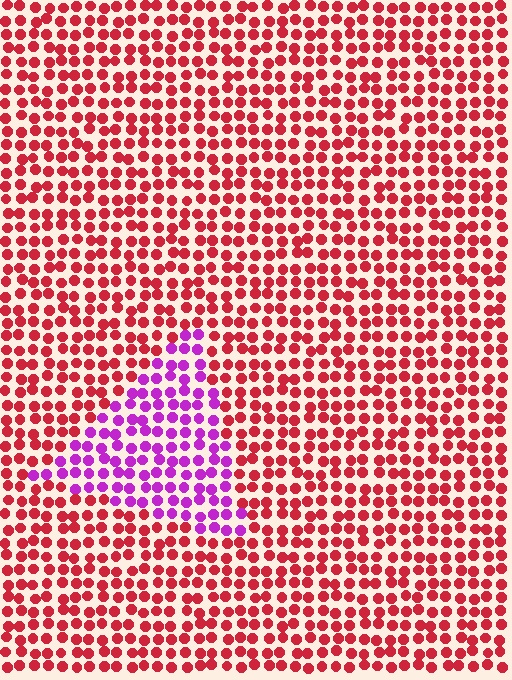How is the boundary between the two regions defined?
The boundary is defined purely by a slight shift in hue (about 56 degrees). Spacing, size, and orientation are identical on both sides.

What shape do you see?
I see a triangle.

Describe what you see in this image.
The image is filled with small red elements in a uniform arrangement. A triangle-shaped region is visible where the elements are tinted to a slightly different hue, forming a subtle color boundary.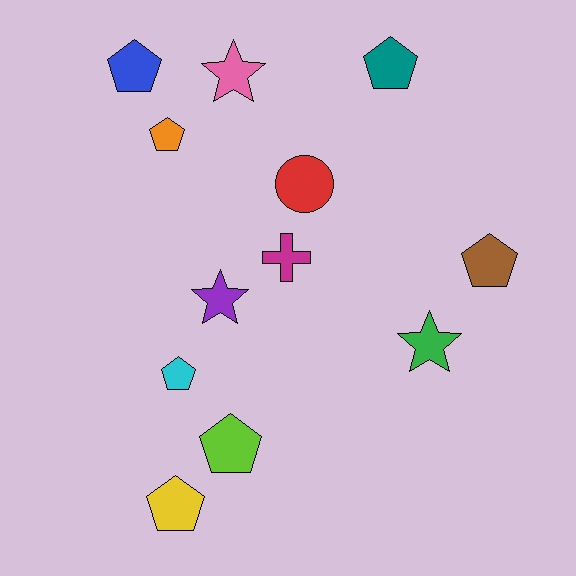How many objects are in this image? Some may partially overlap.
There are 12 objects.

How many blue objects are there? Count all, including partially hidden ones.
There is 1 blue object.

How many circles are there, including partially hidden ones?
There is 1 circle.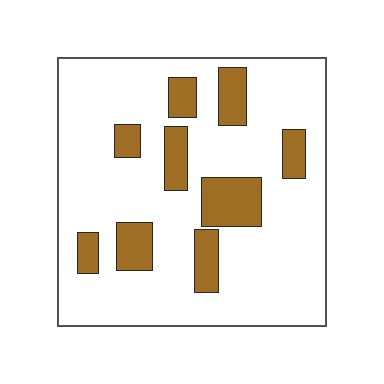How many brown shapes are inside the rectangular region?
9.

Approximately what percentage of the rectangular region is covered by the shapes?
Approximately 20%.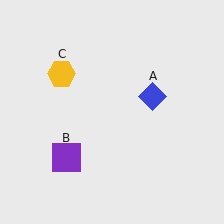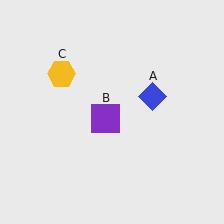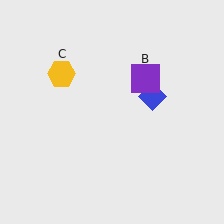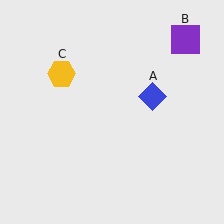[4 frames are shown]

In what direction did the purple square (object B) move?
The purple square (object B) moved up and to the right.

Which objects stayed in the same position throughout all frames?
Blue diamond (object A) and yellow hexagon (object C) remained stationary.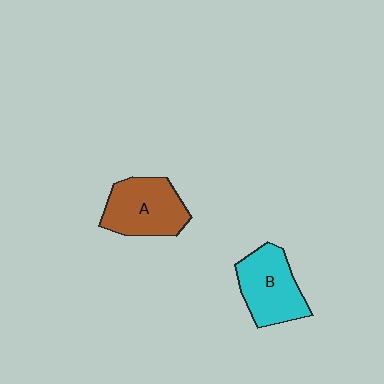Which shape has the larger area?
Shape A (brown).